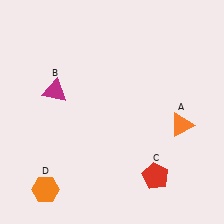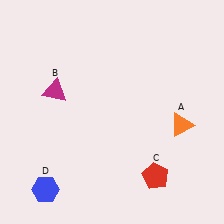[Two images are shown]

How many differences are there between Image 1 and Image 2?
There is 1 difference between the two images.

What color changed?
The hexagon (D) changed from orange in Image 1 to blue in Image 2.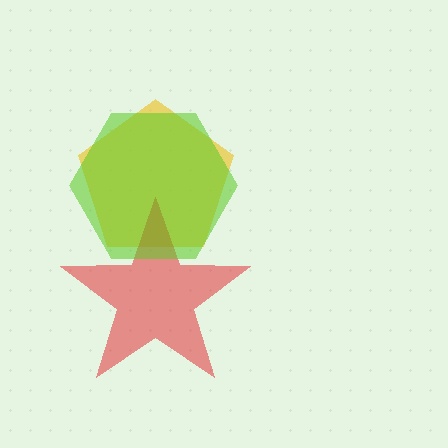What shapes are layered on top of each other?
The layered shapes are: a yellow pentagon, a red star, a lime hexagon.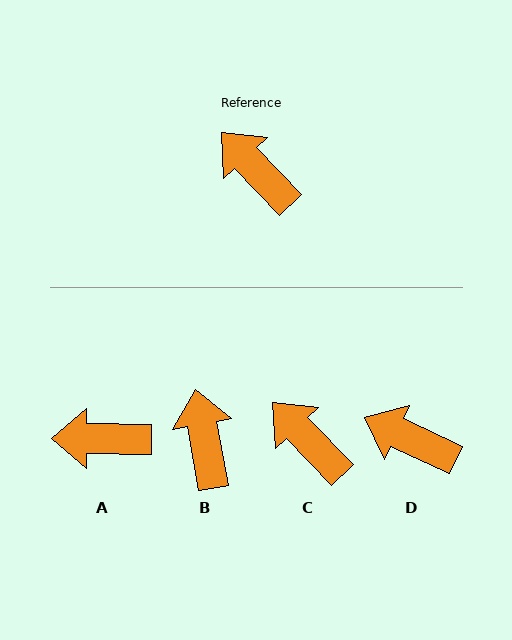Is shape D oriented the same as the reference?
No, it is off by about 21 degrees.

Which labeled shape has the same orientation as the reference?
C.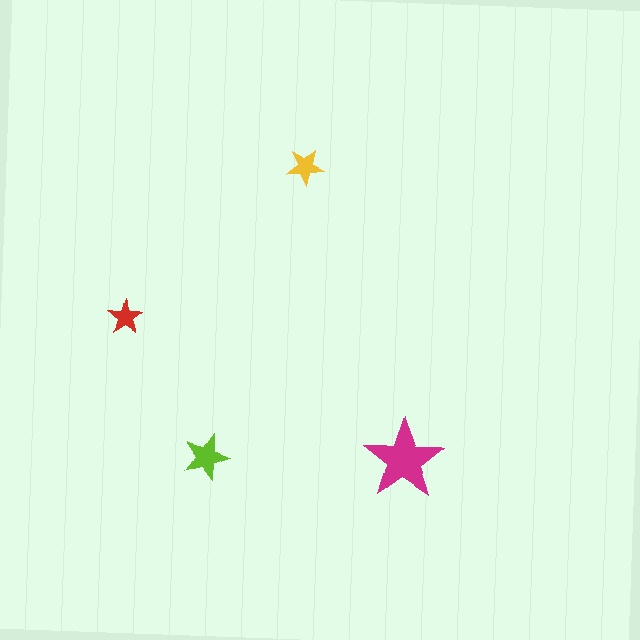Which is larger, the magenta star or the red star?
The magenta one.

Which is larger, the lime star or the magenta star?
The magenta one.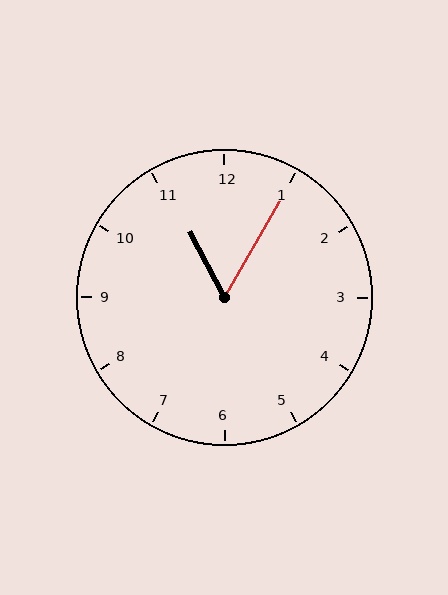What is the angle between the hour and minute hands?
Approximately 58 degrees.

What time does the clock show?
11:05.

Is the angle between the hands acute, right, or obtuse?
It is acute.